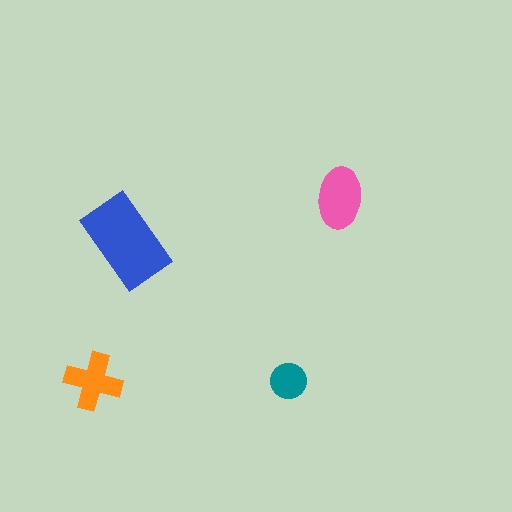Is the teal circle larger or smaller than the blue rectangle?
Smaller.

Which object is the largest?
The blue rectangle.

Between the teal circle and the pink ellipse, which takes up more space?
The pink ellipse.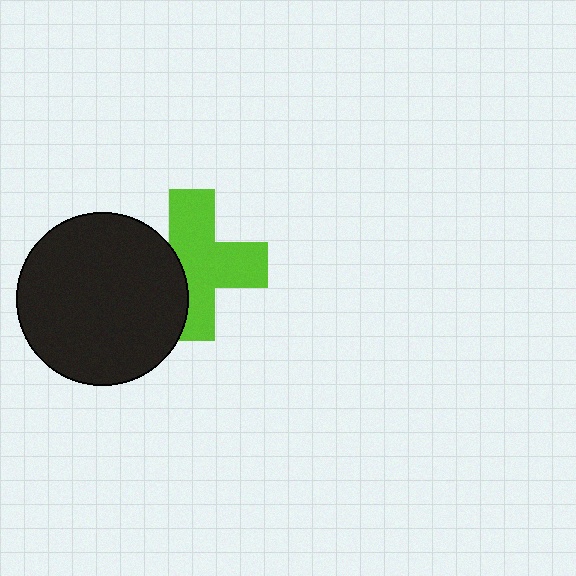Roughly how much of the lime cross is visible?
Most of it is visible (roughly 67%).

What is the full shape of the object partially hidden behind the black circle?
The partially hidden object is a lime cross.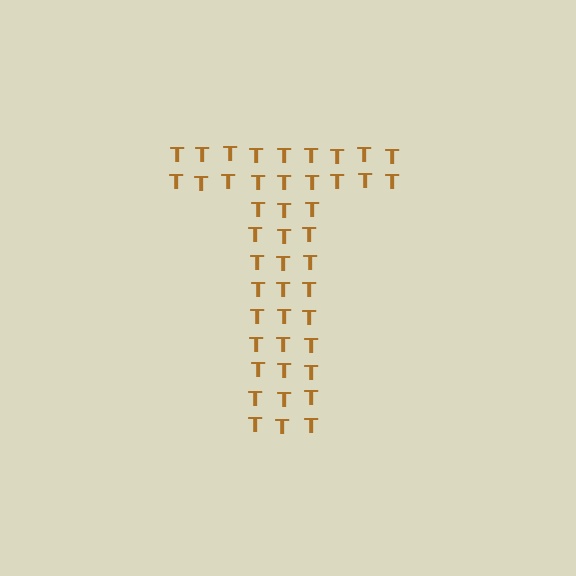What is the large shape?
The large shape is the letter T.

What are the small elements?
The small elements are letter T's.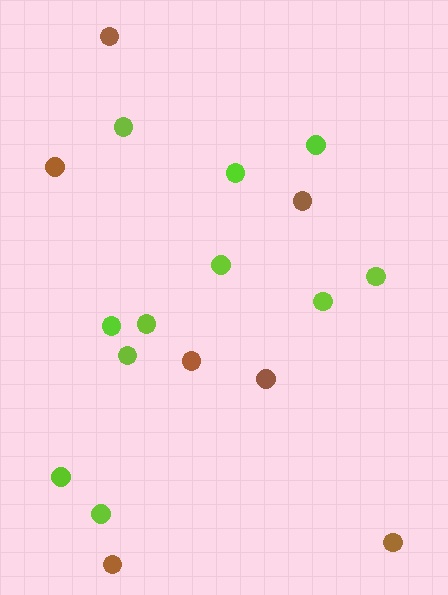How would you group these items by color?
There are 2 groups: one group of lime circles (11) and one group of brown circles (7).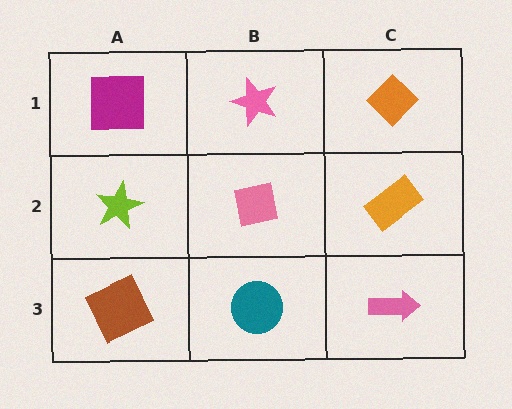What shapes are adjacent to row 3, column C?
An orange rectangle (row 2, column C), a teal circle (row 3, column B).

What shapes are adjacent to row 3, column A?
A lime star (row 2, column A), a teal circle (row 3, column B).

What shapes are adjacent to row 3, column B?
A pink square (row 2, column B), a brown square (row 3, column A), a pink arrow (row 3, column C).